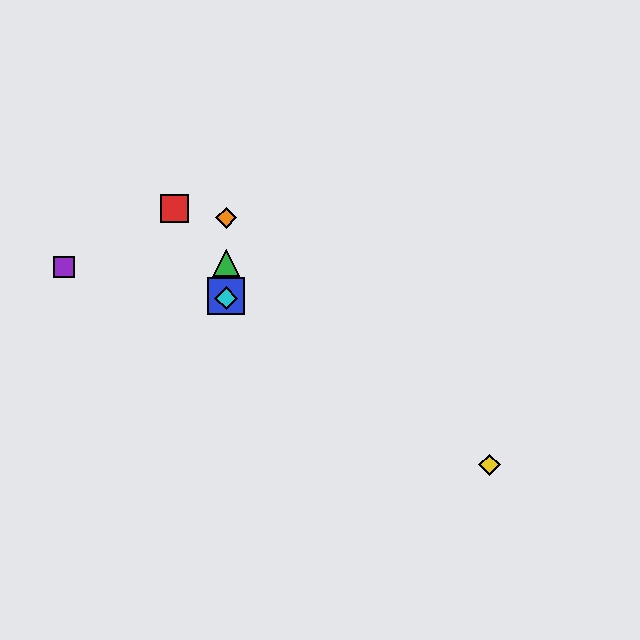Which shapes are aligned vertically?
The blue square, the green triangle, the orange diamond, the cyan diamond are aligned vertically.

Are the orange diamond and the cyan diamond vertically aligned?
Yes, both are at x≈226.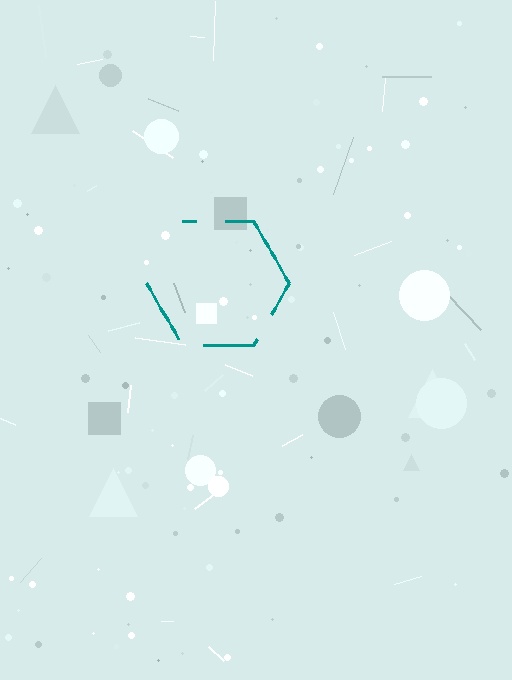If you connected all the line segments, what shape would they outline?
They would outline a hexagon.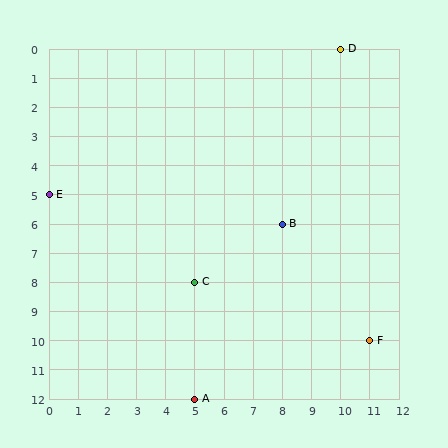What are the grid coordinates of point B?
Point B is at grid coordinates (8, 6).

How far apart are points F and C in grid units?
Points F and C are 6 columns and 2 rows apart (about 6.3 grid units diagonally).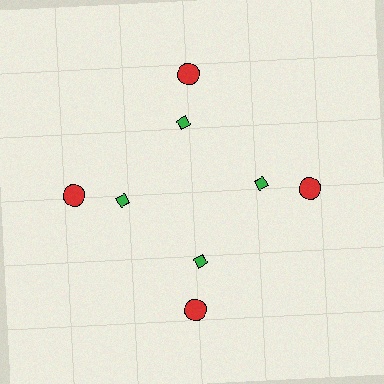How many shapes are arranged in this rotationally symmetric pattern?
There are 8 shapes, arranged in 4 groups of 2.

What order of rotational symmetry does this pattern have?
This pattern has 4-fold rotational symmetry.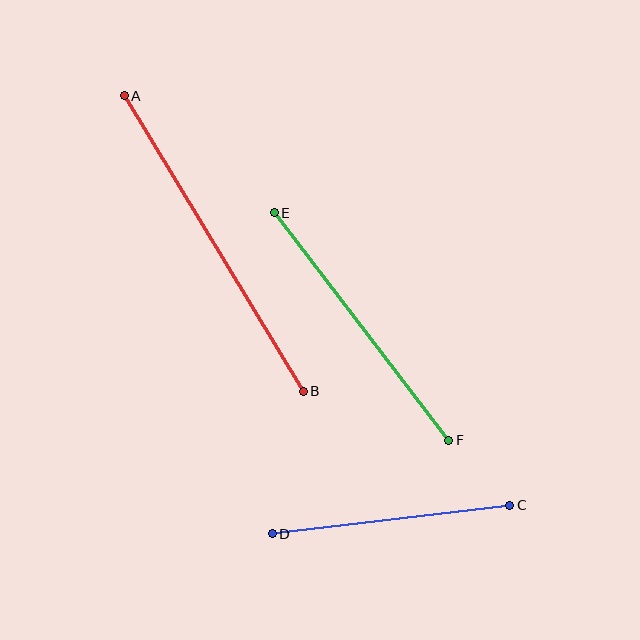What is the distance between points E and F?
The distance is approximately 286 pixels.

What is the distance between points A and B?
The distance is approximately 345 pixels.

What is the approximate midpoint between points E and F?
The midpoint is at approximately (361, 326) pixels.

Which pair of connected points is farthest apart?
Points A and B are farthest apart.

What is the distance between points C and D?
The distance is approximately 239 pixels.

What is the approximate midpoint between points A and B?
The midpoint is at approximately (214, 244) pixels.